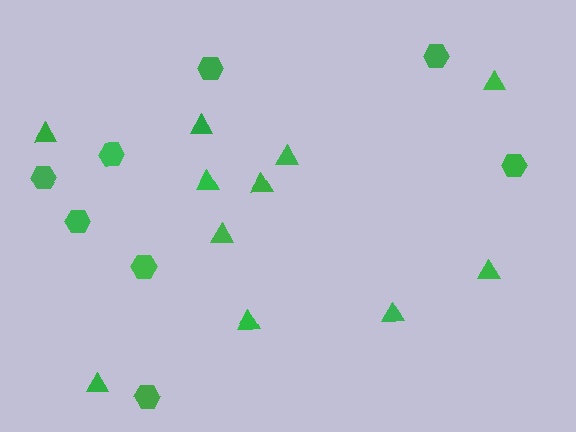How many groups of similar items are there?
There are 2 groups: one group of hexagons (8) and one group of triangles (11).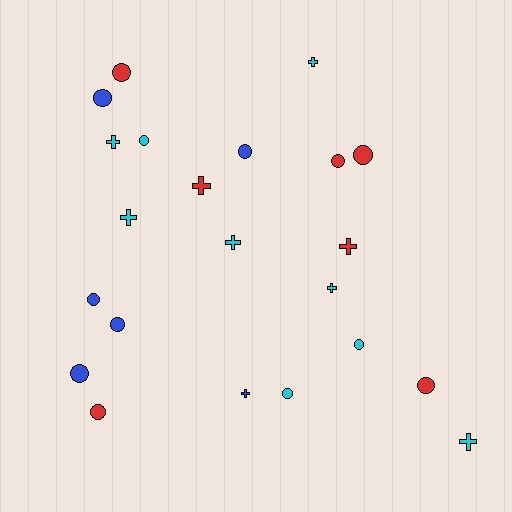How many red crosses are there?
There are 2 red crosses.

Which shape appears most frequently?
Circle, with 13 objects.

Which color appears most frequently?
Cyan, with 9 objects.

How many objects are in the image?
There are 22 objects.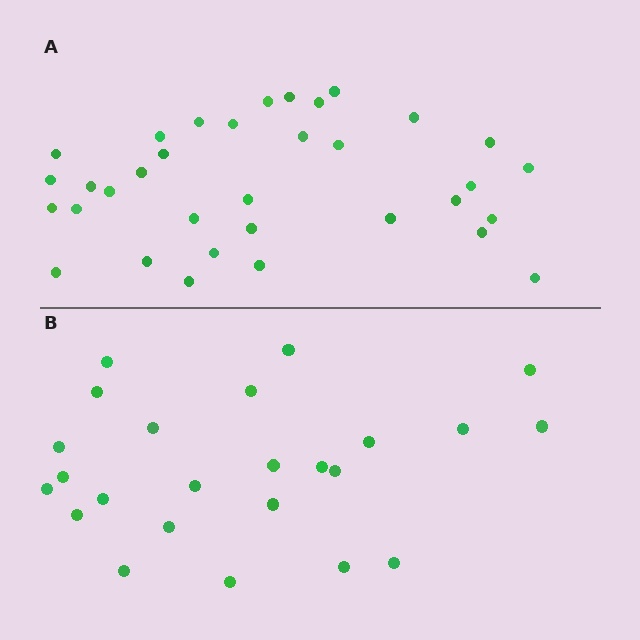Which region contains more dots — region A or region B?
Region A (the top region) has more dots.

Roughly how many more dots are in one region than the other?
Region A has roughly 10 or so more dots than region B.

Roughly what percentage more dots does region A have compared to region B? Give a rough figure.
About 40% more.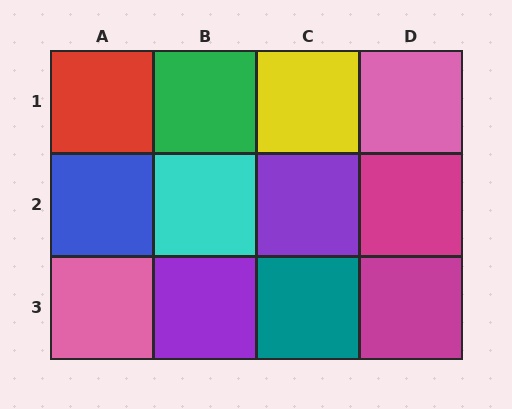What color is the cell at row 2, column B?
Cyan.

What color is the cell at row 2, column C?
Purple.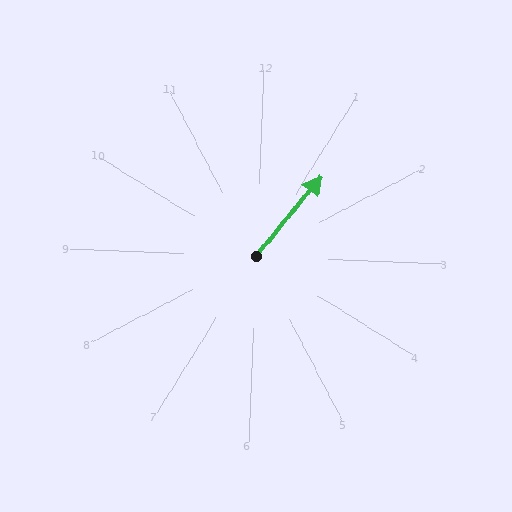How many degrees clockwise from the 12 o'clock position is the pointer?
Approximately 37 degrees.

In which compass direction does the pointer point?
Northeast.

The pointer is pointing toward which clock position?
Roughly 1 o'clock.